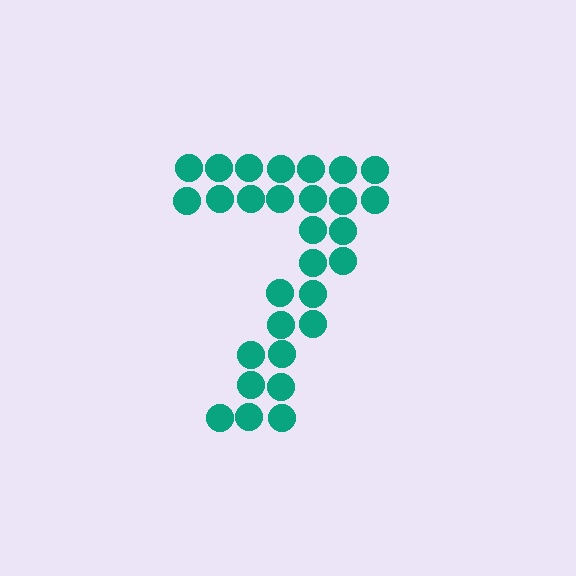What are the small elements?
The small elements are circles.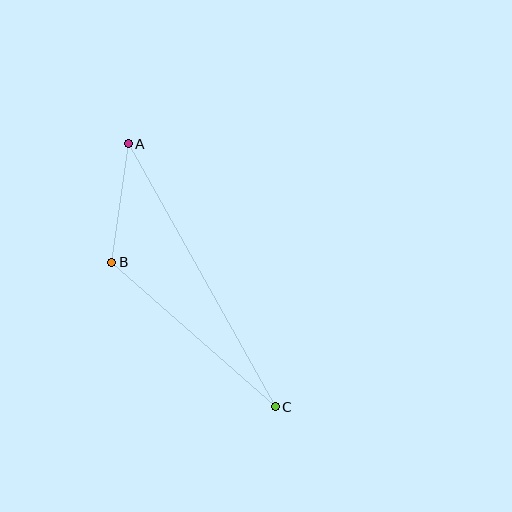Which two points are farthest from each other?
Points A and C are farthest from each other.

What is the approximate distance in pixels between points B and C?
The distance between B and C is approximately 218 pixels.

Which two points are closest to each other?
Points A and B are closest to each other.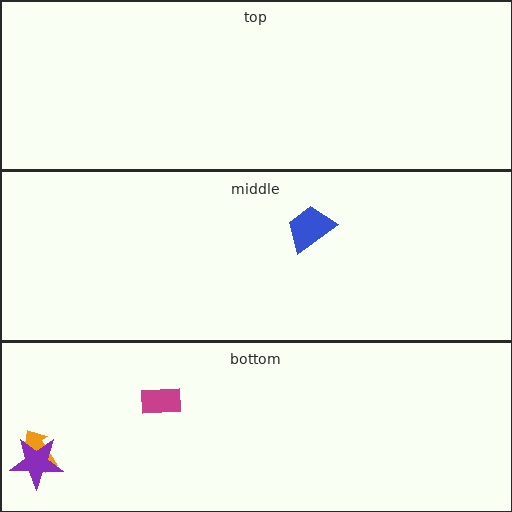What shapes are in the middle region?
The blue trapezoid.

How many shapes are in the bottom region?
3.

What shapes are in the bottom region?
The orange arrow, the magenta rectangle, the purple star.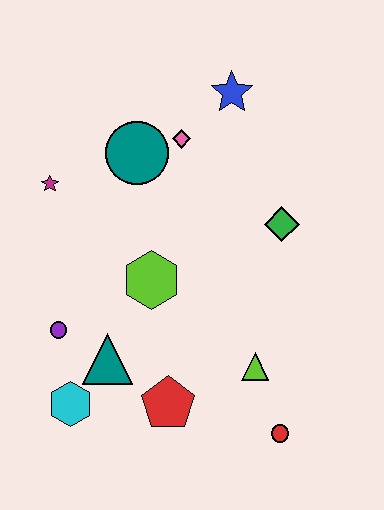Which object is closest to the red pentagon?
The teal triangle is closest to the red pentagon.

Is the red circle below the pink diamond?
Yes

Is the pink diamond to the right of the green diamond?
No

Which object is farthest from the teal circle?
The red circle is farthest from the teal circle.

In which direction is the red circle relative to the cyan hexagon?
The red circle is to the right of the cyan hexagon.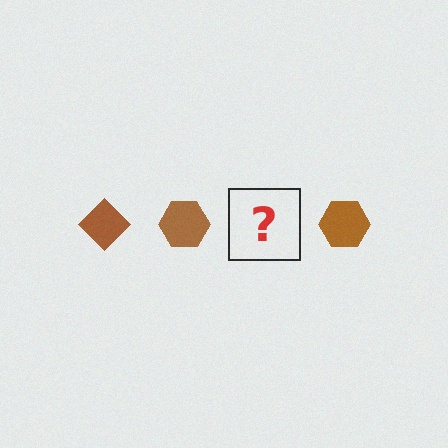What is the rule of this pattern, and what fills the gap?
The rule is that the pattern cycles through diamond, hexagon shapes in brown. The gap should be filled with a brown diamond.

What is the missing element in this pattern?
The missing element is a brown diamond.